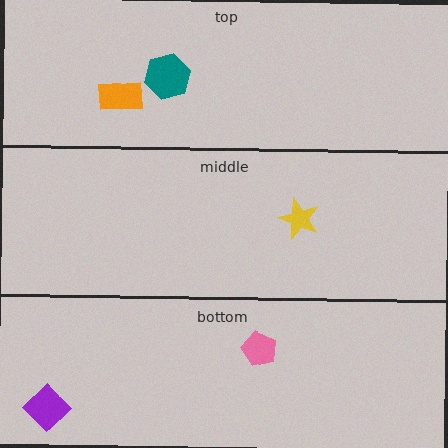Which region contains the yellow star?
The middle region.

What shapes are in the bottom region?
The pink pentagon, the purple diamond.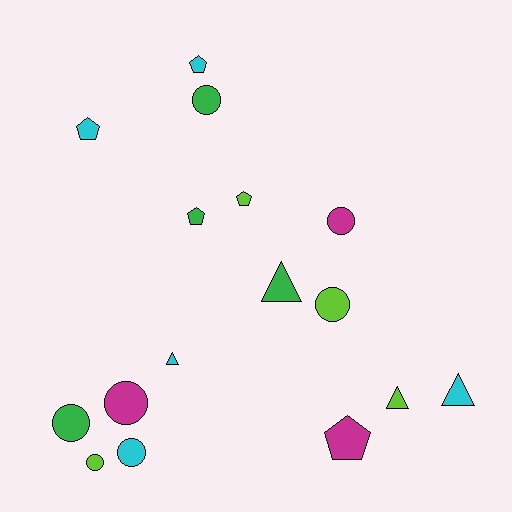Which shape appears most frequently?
Circle, with 7 objects.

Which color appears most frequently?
Cyan, with 5 objects.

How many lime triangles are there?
There is 1 lime triangle.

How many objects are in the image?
There are 16 objects.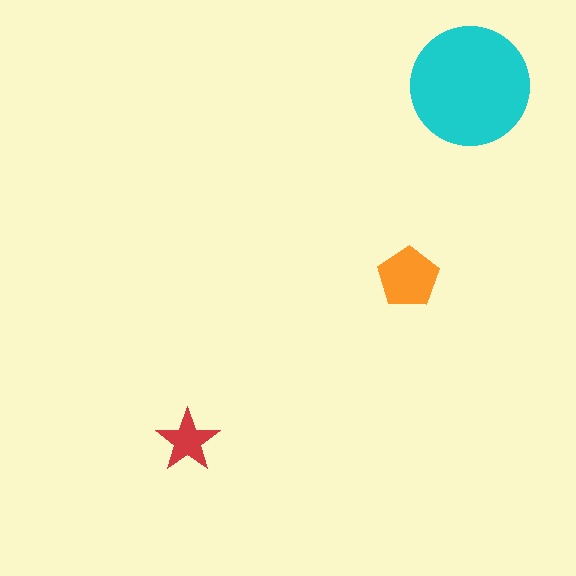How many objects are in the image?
There are 3 objects in the image.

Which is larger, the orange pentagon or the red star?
The orange pentagon.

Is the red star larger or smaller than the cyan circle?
Smaller.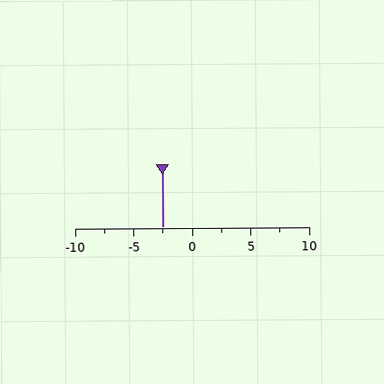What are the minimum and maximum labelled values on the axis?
The axis runs from -10 to 10.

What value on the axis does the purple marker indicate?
The marker indicates approximately -2.5.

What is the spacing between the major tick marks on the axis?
The major ticks are spaced 5 apart.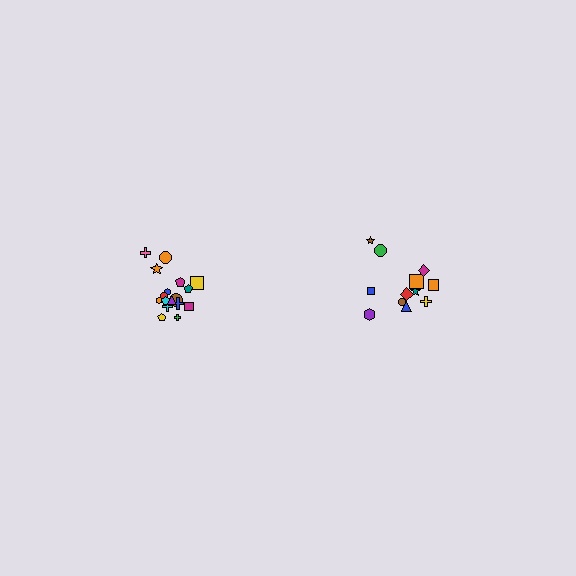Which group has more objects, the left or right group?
The left group.